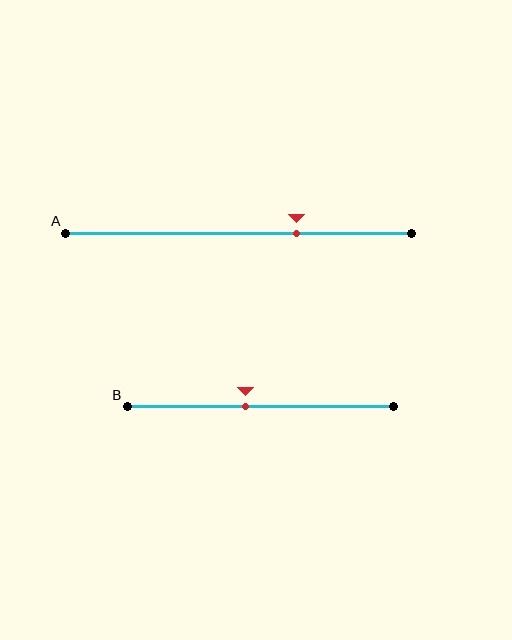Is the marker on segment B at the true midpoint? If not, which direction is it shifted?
No, the marker on segment B is shifted to the left by about 5% of the segment length.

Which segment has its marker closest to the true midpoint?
Segment B has its marker closest to the true midpoint.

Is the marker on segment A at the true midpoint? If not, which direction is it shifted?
No, the marker on segment A is shifted to the right by about 17% of the segment length.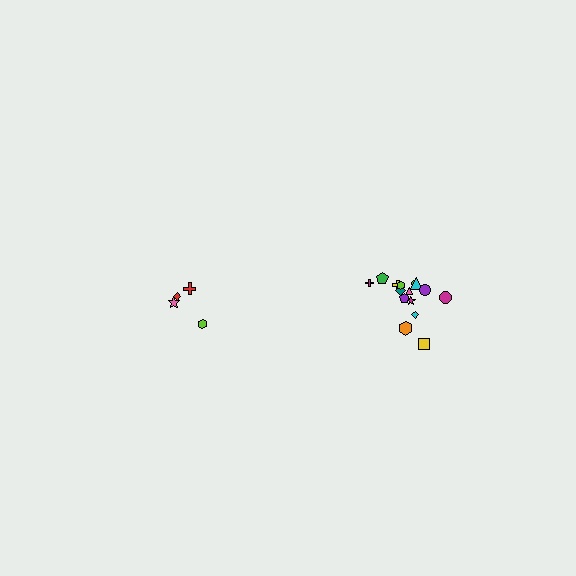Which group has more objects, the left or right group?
The right group.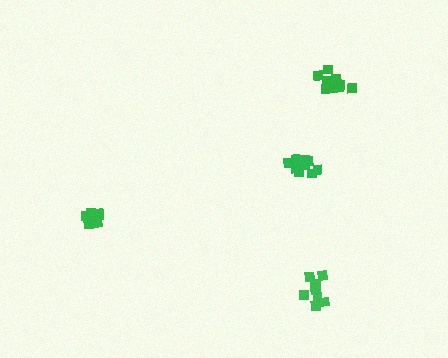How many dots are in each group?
Group 1: 9 dots, Group 2: 11 dots, Group 3: 10 dots, Group 4: 10 dots (40 total).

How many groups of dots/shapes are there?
There are 4 groups.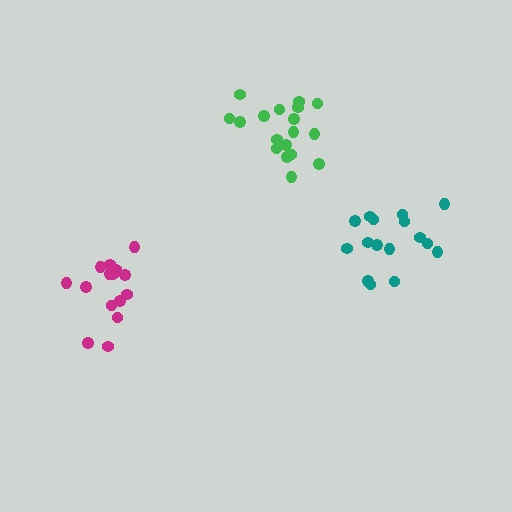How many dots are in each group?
Group 1: 15 dots, Group 2: 16 dots, Group 3: 18 dots (49 total).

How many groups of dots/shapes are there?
There are 3 groups.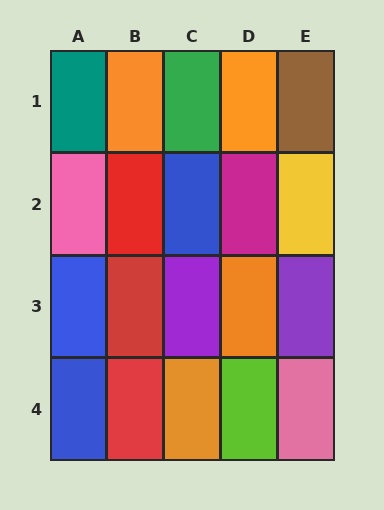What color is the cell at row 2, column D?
Magenta.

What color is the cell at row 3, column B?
Red.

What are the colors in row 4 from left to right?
Blue, red, orange, lime, pink.